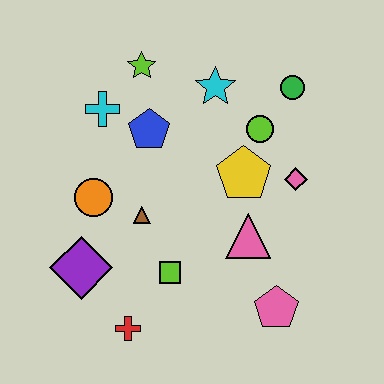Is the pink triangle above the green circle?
No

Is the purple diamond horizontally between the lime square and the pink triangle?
No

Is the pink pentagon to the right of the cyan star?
Yes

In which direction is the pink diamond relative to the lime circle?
The pink diamond is below the lime circle.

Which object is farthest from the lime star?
The pink pentagon is farthest from the lime star.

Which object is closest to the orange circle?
The brown triangle is closest to the orange circle.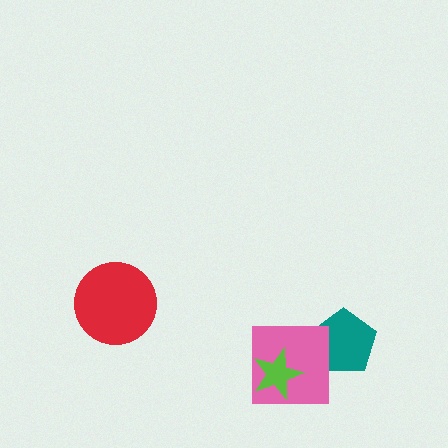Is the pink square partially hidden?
Yes, it is partially covered by another shape.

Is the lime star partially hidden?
No, no other shape covers it.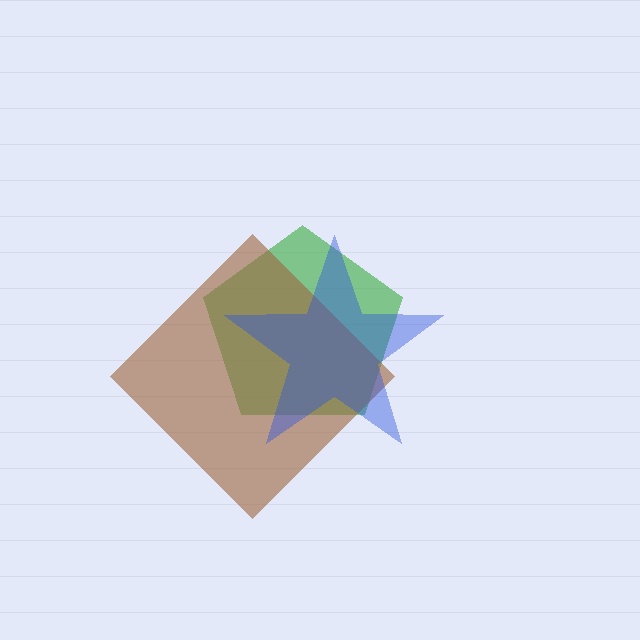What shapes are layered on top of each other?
The layered shapes are: a green pentagon, a brown diamond, a blue star.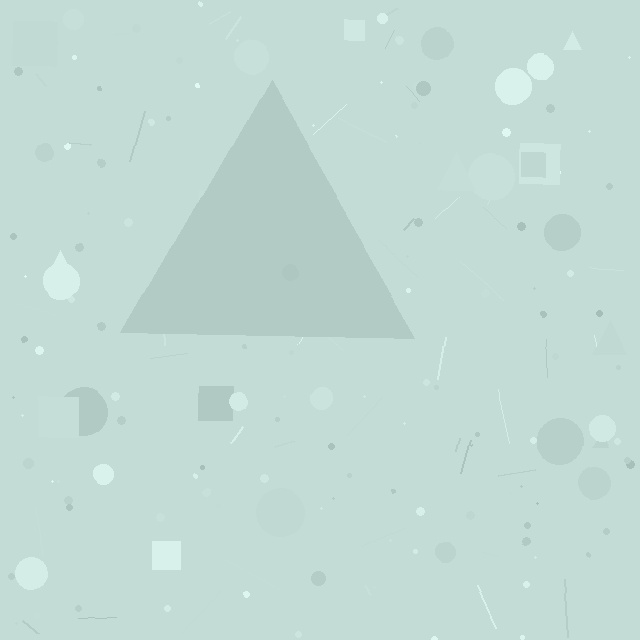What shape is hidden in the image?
A triangle is hidden in the image.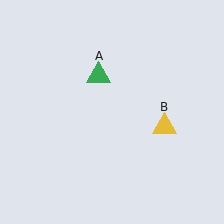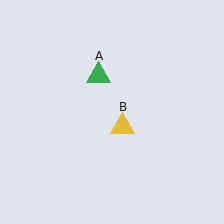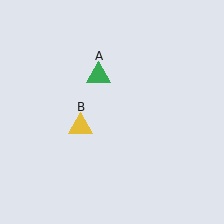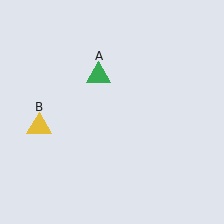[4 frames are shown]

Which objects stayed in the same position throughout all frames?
Green triangle (object A) remained stationary.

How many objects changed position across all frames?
1 object changed position: yellow triangle (object B).